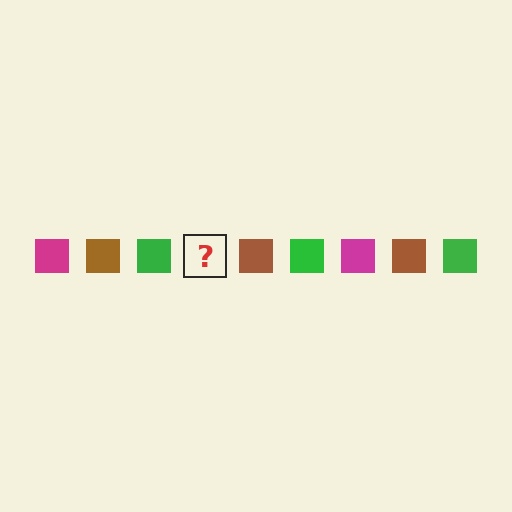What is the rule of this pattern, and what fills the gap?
The rule is that the pattern cycles through magenta, brown, green squares. The gap should be filled with a magenta square.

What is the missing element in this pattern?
The missing element is a magenta square.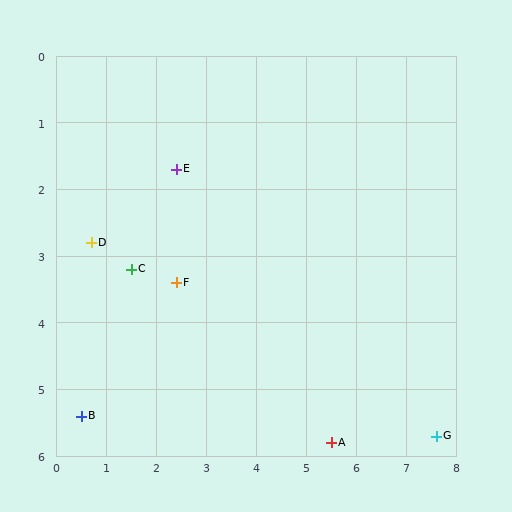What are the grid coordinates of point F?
Point F is at approximately (2.4, 3.4).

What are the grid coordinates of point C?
Point C is at approximately (1.5, 3.2).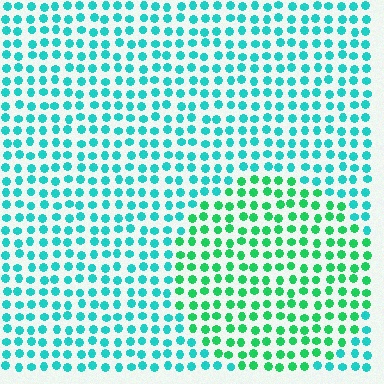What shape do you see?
I see a circle.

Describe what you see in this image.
The image is filled with small cyan elements in a uniform arrangement. A circle-shaped region is visible where the elements are tinted to a slightly different hue, forming a subtle color boundary.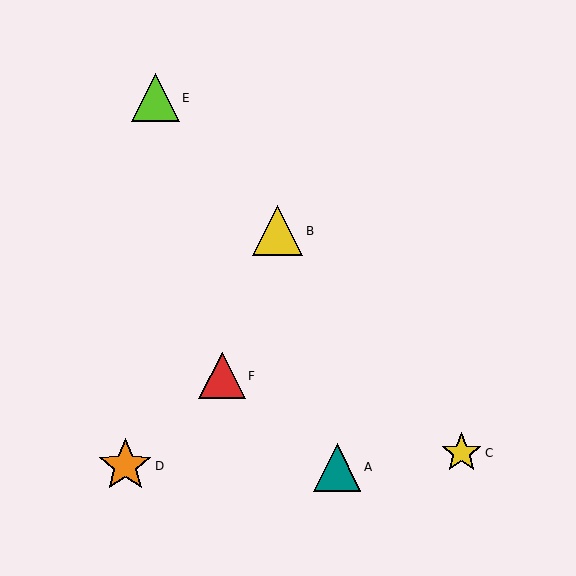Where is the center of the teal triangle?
The center of the teal triangle is at (337, 467).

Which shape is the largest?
The orange star (labeled D) is the largest.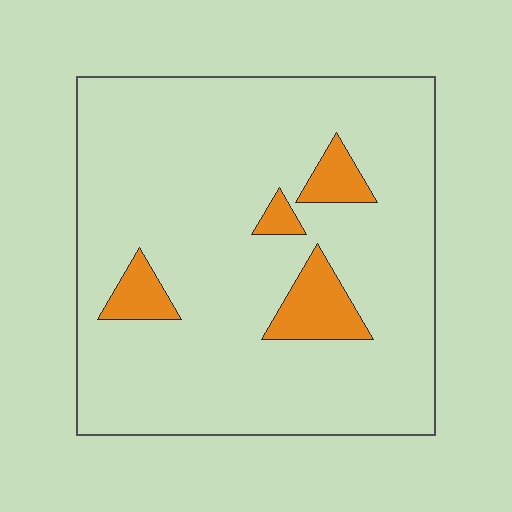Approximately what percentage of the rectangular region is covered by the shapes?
Approximately 10%.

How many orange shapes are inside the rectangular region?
4.